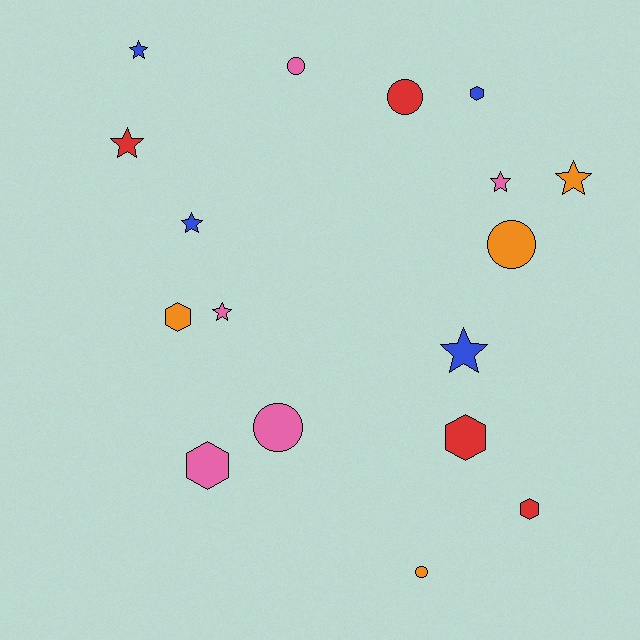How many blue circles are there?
There are no blue circles.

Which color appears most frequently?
Pink, with 5 objects.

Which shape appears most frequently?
Star, with 7 objects.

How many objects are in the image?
There are 17 objects.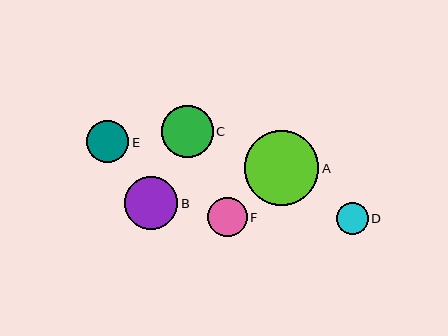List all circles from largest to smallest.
From largest to smallest: A, B, C, E, F, D.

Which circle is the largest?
Circle A is the largest with a size of approximately 75 pixels.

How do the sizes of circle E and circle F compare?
Circle E and circle F are approximately the same size.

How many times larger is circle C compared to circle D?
Circle C is approximately 1.6 times the size of circle D.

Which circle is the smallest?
Circle D is the smallest with a size of approximately 32 pixels.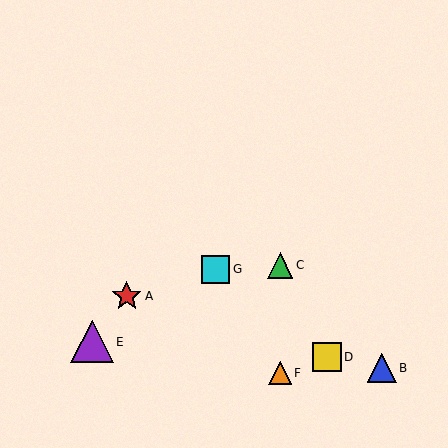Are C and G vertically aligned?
No, C is at x≈280 and G is at x≈215.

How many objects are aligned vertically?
2 objects (C, F) are aligned vertically.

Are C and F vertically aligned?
Yes, both are at x≈280.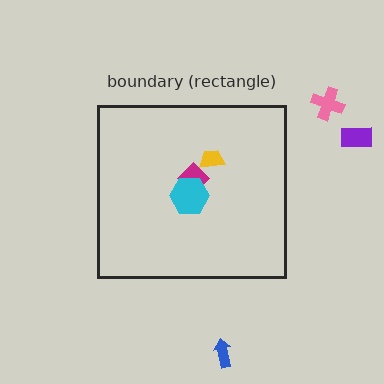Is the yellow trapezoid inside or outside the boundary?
Inside.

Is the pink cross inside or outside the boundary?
Outside.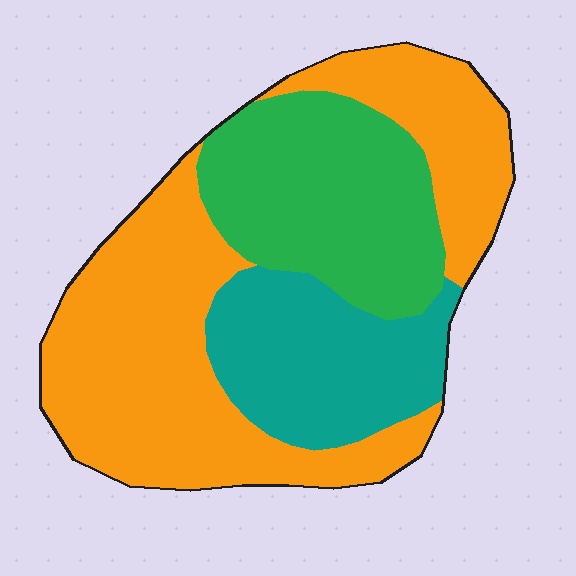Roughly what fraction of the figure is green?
Green takes up about one quarter (1/4) of the figure.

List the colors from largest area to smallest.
From largest to smallest: orange, green, teal.